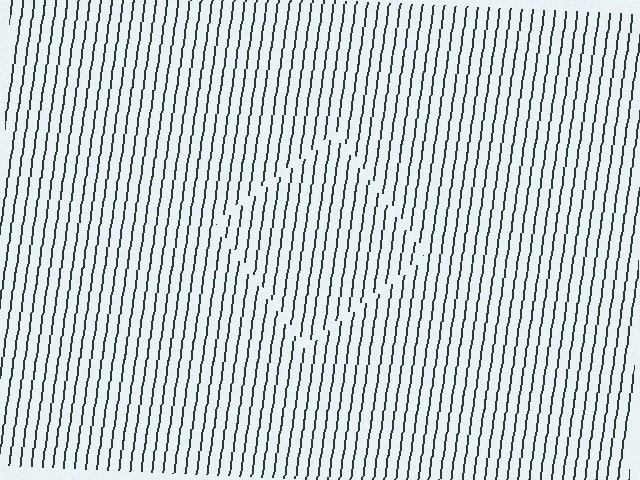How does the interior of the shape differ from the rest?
The interior of the shape contains the same grating, shifted by half a period — the contour is defined by the phase discontinuity where line-ends from the inner and outer gratings abut.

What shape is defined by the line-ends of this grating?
An illusory square. The interior of the shape contains the same grating, shifted by half a period — the contour is defined by the phase discontinuity where line-ends from the inner and outer gratings abut.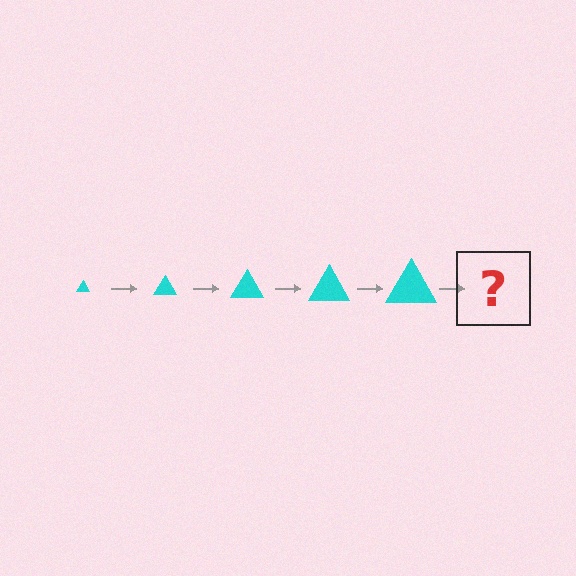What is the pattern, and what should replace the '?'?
The pattern is that the triangle gets progressively larger each step. The '?' should be a cyan triangle, larger than the previous one.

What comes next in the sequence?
The next element should be a cyan triangle, larger than the previous one.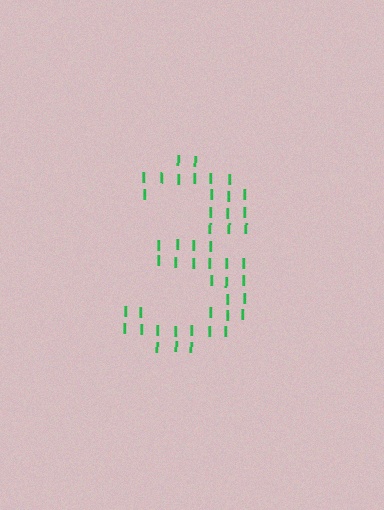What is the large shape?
The large shape is the digit 3.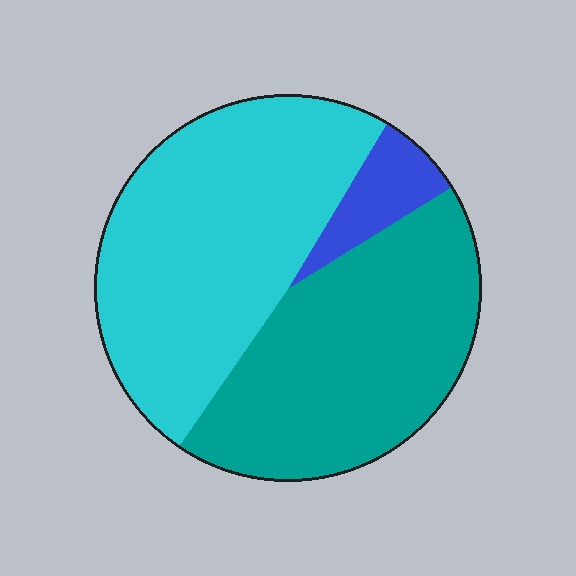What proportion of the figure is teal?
Teal takes up about two fifths (2/5) of the figure.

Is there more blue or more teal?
Teal.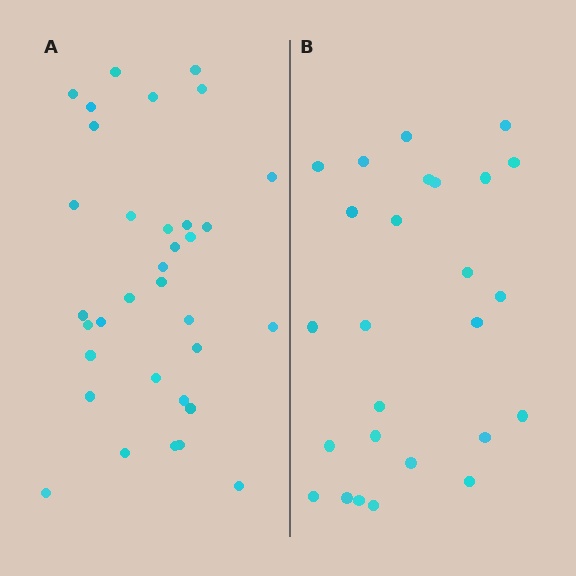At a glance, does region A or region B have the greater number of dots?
Region A (the left region) has more dots.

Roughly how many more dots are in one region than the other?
Region A has roughly 8 or so more dots than region B.